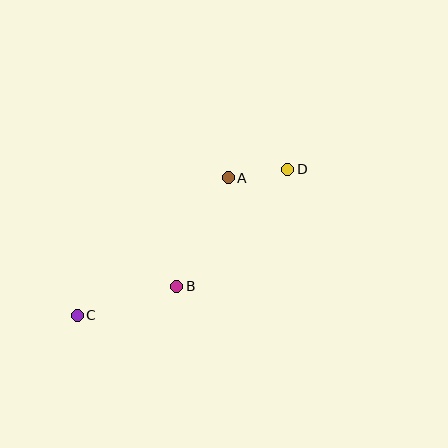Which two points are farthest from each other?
Points C and D are farthest from each other.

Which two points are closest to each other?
Points A and D are closest to each other.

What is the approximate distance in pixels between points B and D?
The distance between B and D is approximately 161 pixels.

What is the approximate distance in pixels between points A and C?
The distance between A and C is approximately 204 pixels.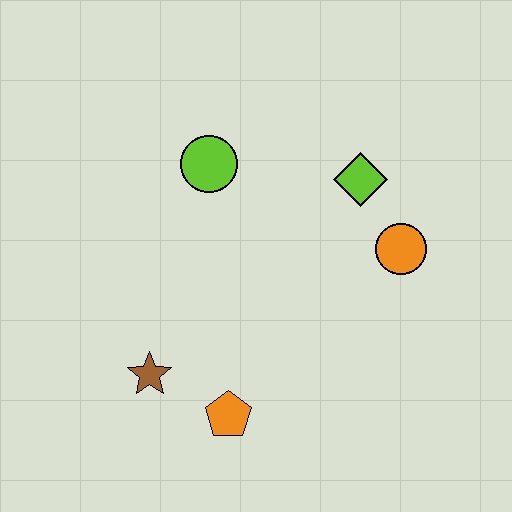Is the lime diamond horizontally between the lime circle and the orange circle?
Yes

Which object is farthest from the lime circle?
The orange pentagon is farthest from the lime circle.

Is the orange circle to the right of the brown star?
Yes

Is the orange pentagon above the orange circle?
No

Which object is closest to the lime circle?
The lime diamond is closest to the lime circle.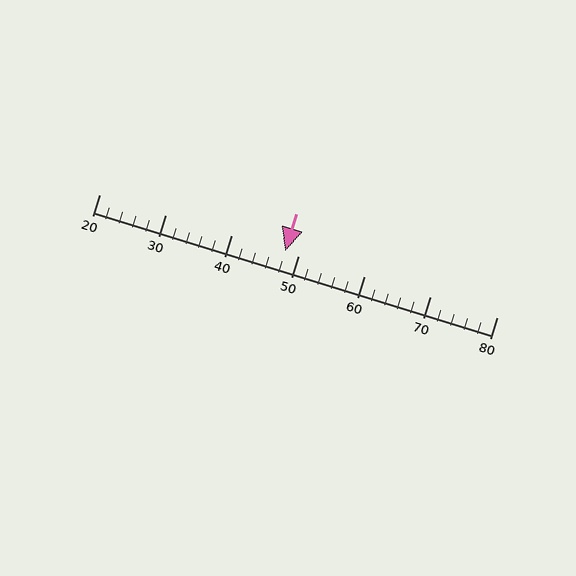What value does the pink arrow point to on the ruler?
The pink arrow points to approximately 48.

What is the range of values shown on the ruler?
The ruler shows values from 20 to 80.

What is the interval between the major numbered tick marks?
The major tick marks are spaced 10 units apart.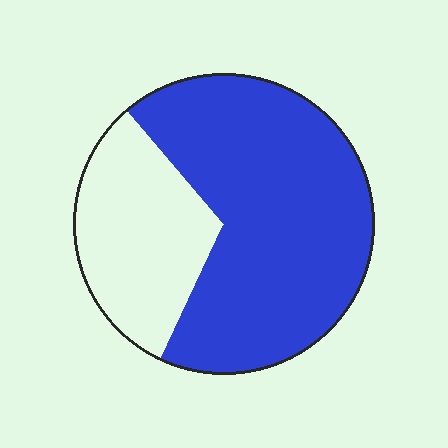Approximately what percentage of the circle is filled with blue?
Approximately 70%.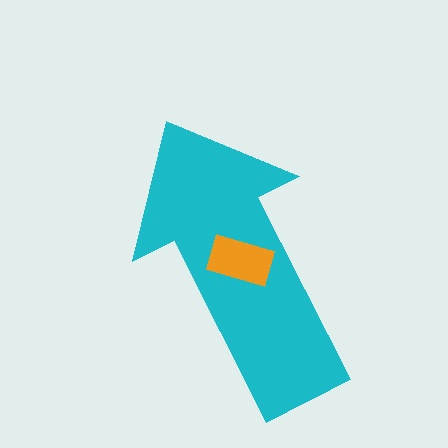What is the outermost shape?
The cyan arrow.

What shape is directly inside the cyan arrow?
The orange rectangle.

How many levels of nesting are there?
2.